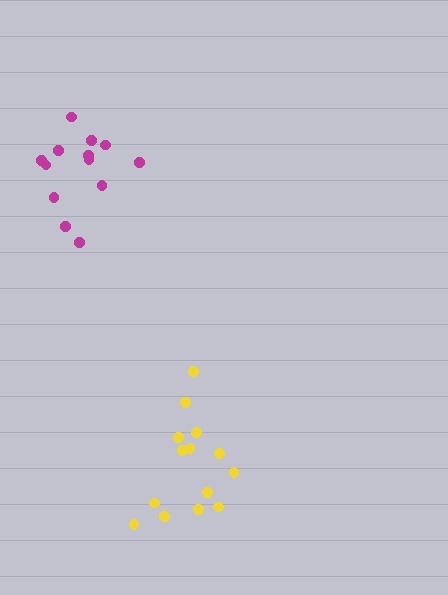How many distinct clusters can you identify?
There are 2 distinct clusters.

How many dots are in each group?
Group 1: 13 dots, Group 2: 14 dots (27 total).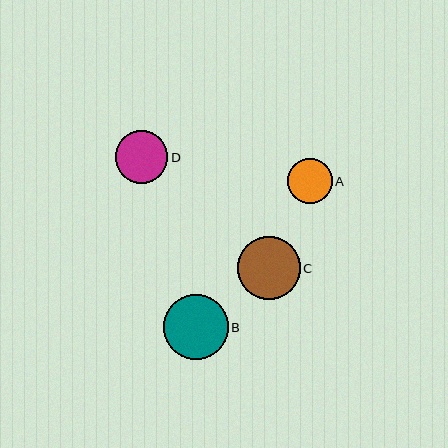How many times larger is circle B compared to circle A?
Circle B is approximately 1.4 times the size of circle A.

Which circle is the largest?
Circle B is the largest with a size of approximately 65 pixels.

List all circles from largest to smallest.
From largest to smallest: B, C, D, A.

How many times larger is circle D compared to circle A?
Circle D is approximately 1.2 times the size of circle A.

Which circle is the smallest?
Circle A is the smallest with a size of approximately 45 pixels.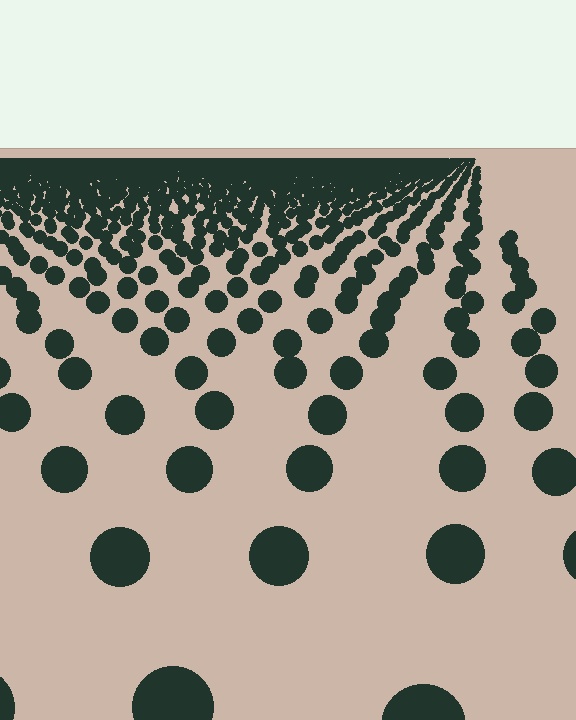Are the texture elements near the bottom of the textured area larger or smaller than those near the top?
Larger. Near the bottom, elements are closer to the viewer and appear at a bigger on-screen size.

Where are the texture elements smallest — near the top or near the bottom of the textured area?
Near the top.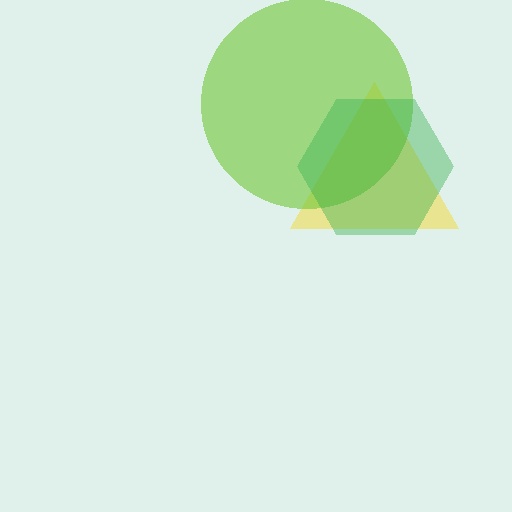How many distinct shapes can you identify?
There are 3 distinct shapes: a yellow triangle, a lime circle, a green hexagon.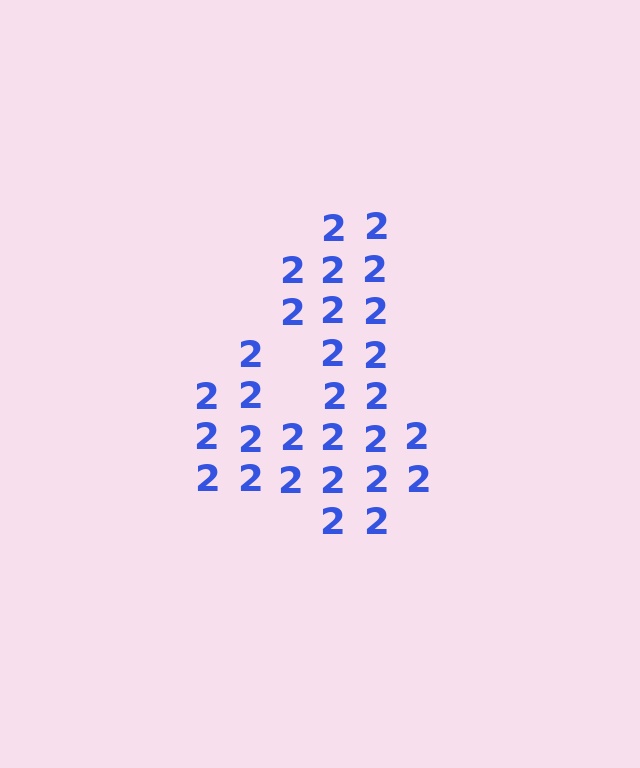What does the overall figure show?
The overall figure shows the digit 4.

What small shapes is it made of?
It is made of small digit 2's.